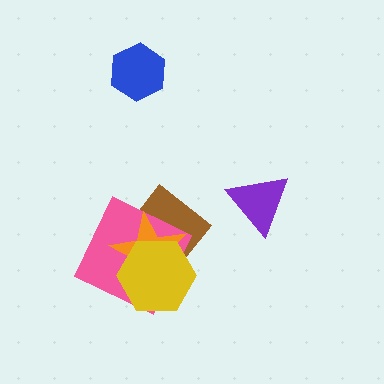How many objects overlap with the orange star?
3 objects overlap with the orange star.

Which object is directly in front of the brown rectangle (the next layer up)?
The pink square is directly in front of the brown rectangle.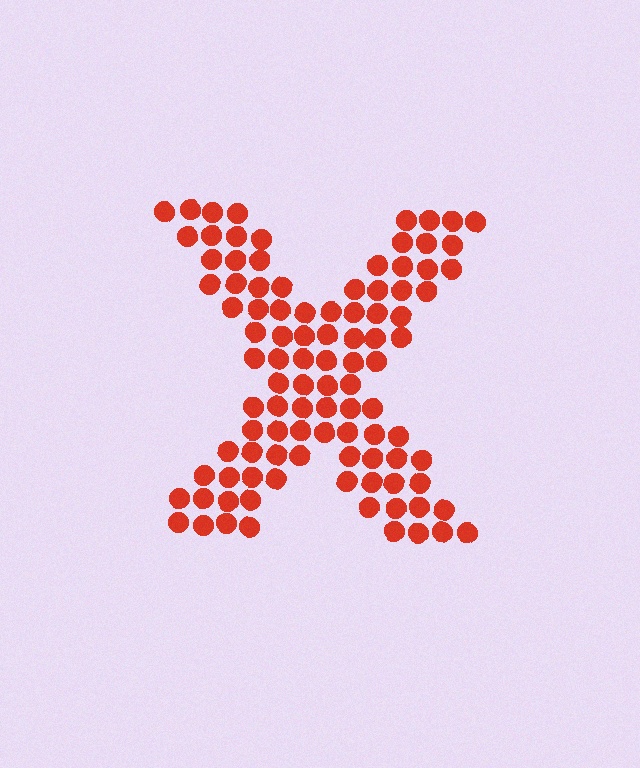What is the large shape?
The large shape is the letter X.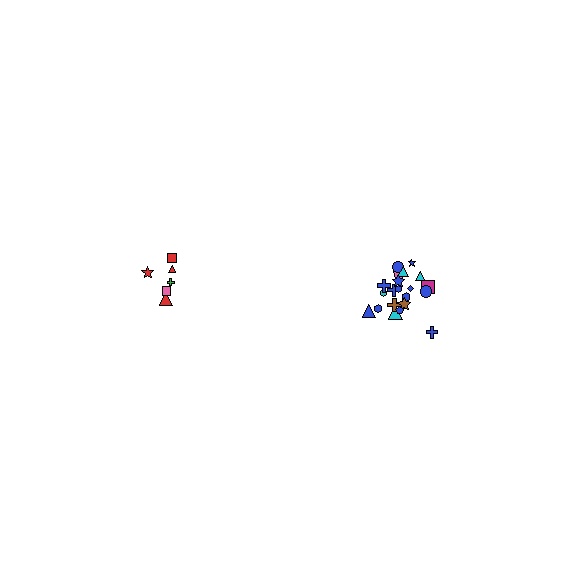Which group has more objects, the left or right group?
The right group.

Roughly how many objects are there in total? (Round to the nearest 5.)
Roughly 30 objects in total.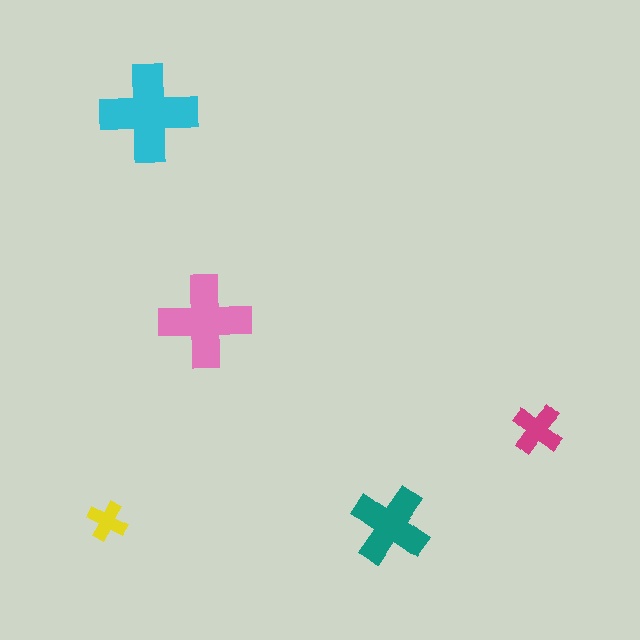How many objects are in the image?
There are 5 objects in the image.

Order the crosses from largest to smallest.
the cyan one, the pink one, the teal one, the magenta one, the yellow one.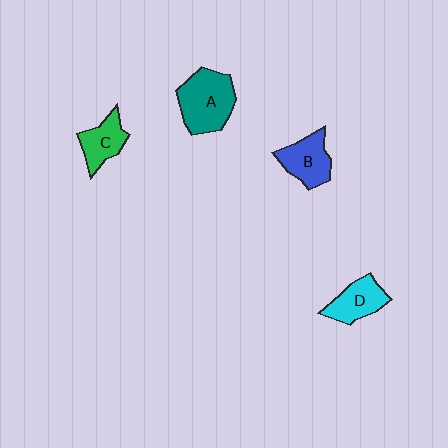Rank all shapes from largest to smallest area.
From largest to smallest: A (teal), B (blue), D (cyan), C (green).